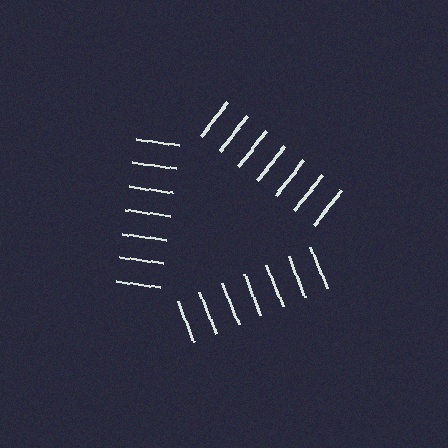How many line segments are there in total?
21 — 7 along each of the 3 edges.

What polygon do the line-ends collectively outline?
An illusory triangle — the line segments terminate on its edges but no continuous stroke is drawn.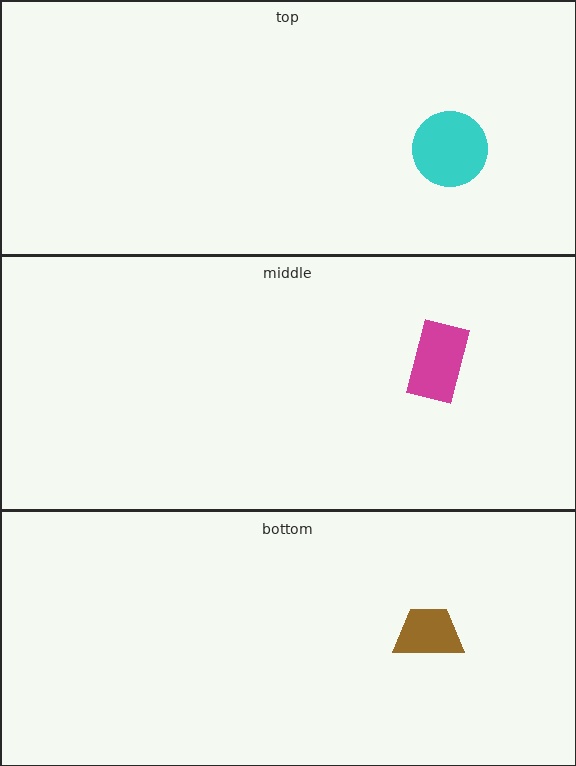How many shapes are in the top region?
1.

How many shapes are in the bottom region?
1.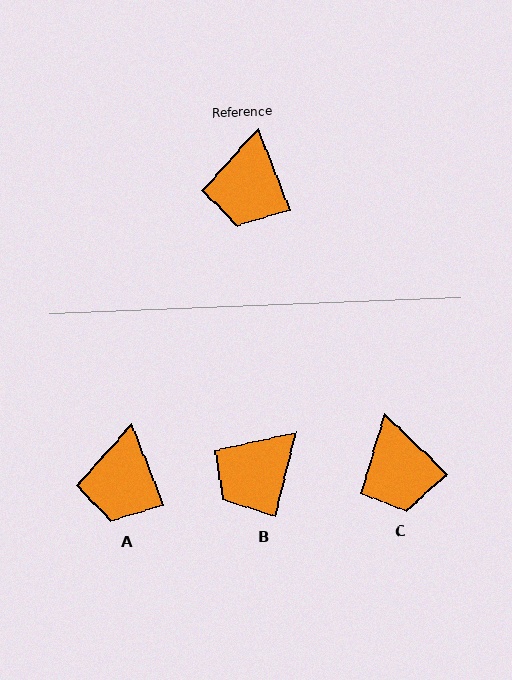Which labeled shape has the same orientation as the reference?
A.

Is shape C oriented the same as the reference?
No, it is off by about 25 degrees.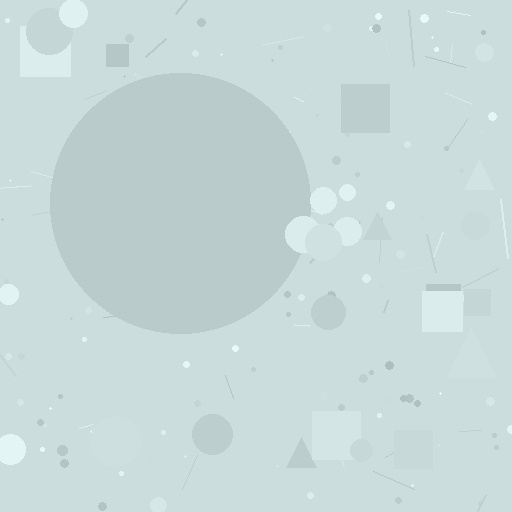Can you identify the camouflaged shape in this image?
The camouflaged shape is a circle.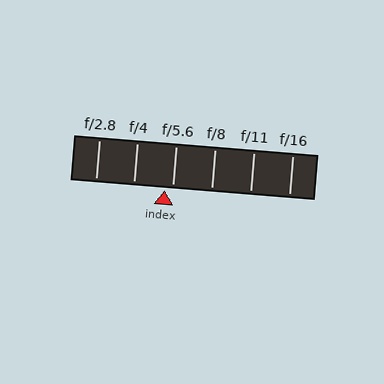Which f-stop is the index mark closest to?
The index mark is closest to f/5.6.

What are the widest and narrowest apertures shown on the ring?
The widest aperture shown is f/2.8 and the narrowest is f/16.